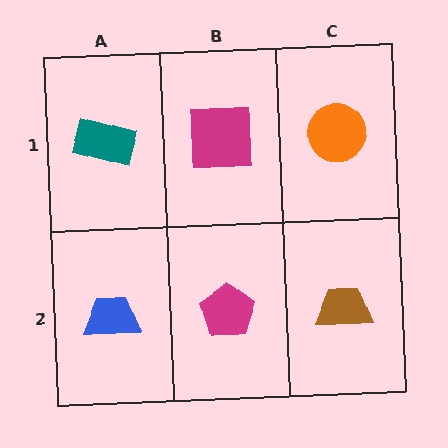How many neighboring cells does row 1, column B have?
3.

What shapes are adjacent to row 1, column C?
A brown trapezoid (row 2, column C), a magenta square (row 1, column B).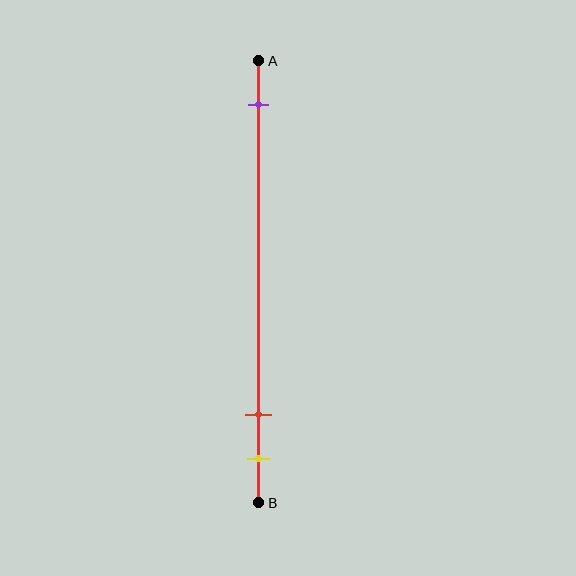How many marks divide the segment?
There are 3 marks dividing the segment.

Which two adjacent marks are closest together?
The red and yellow marks are the closest adjacent pair.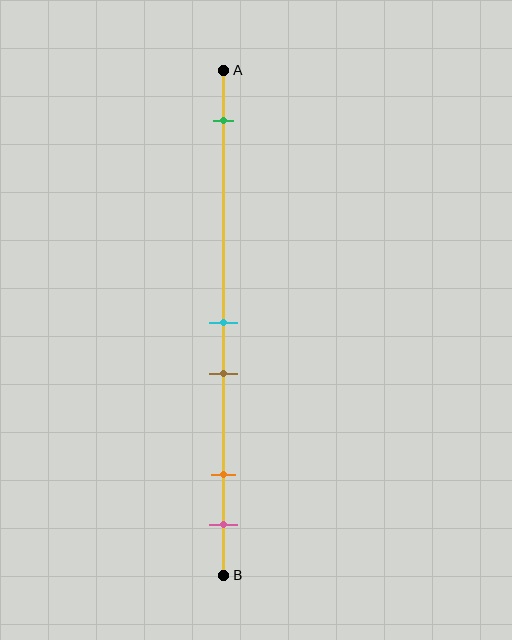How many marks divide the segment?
There are 5 marks dividing the segment.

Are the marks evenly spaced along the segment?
No, the marks are not evenly spaced.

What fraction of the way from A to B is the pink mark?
The pink mark is approximately 90% (0.9) of the way from A to B.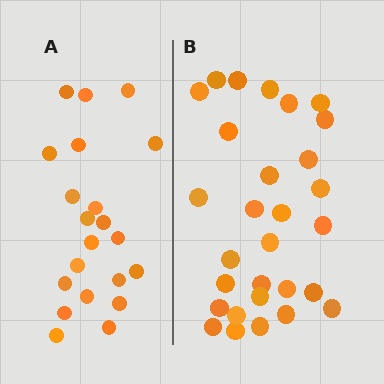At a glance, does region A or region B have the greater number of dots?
Region B (the right region) has more dots.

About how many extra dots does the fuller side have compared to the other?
Region B has roughly 8 or so more dots than region A.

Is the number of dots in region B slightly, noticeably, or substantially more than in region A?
Region B has noticeably more, but not dramatically so. The ratio is roughly 1.4 to 1.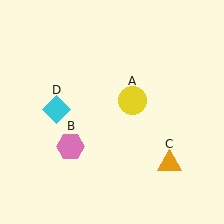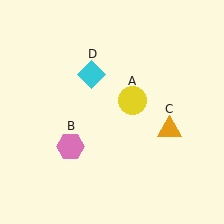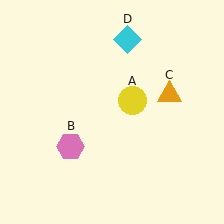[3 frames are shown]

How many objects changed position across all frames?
2 objects changed position: orange triangle (object C), cyan diamond (object D).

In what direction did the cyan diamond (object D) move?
The cyan diamond (object D) moved up and to the right.